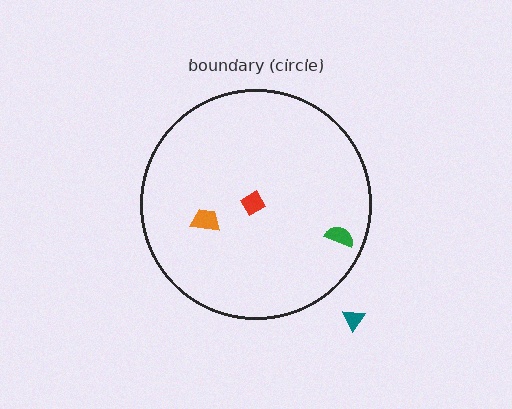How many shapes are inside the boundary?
3 inside, 1 outside.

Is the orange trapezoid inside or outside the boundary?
Inside.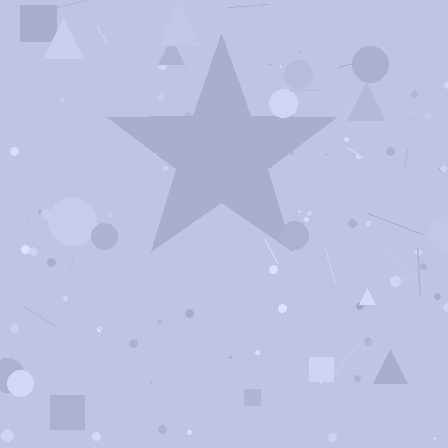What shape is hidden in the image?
A star is hidden in the image.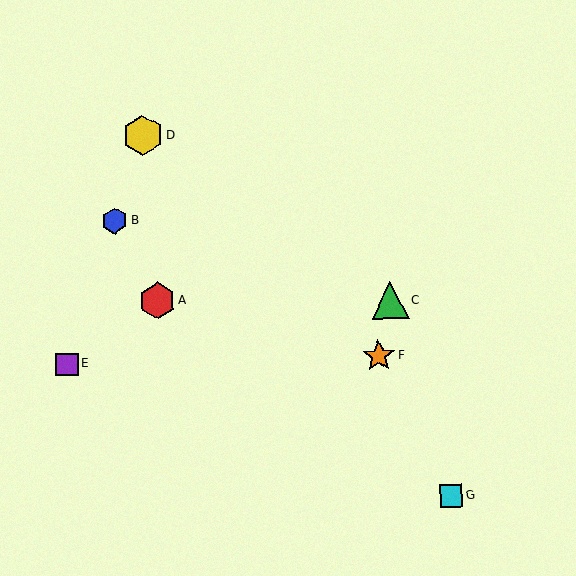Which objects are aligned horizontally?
Objects E, F are aligned horizontally.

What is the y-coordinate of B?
Object B is at y≈221.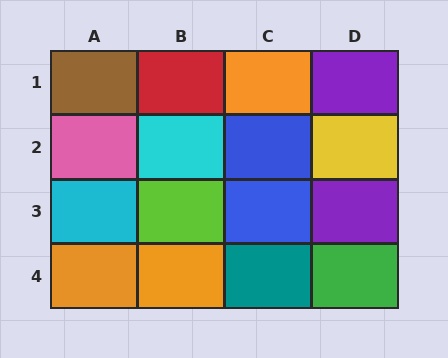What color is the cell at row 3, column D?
Purple.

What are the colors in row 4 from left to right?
Orange, orange, teal, green.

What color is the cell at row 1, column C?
Orange.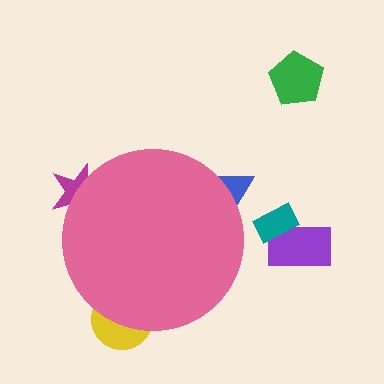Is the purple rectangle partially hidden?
No, the purple rectangle is fully visible.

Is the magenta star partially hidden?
Yes, the magenta star is partially hidden behind the pink circle.